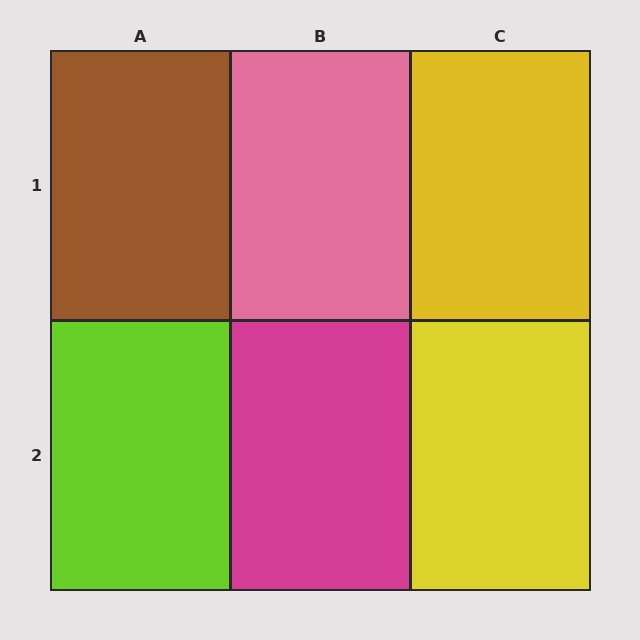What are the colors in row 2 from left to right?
Lime, magenta, yellow.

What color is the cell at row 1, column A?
Brown.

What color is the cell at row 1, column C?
Yellow.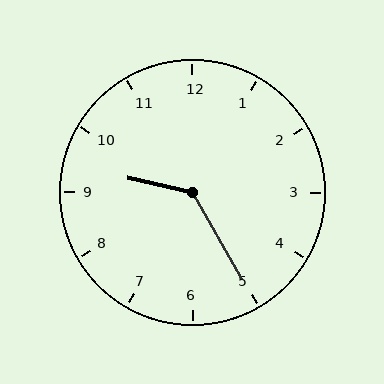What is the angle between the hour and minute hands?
Approximately 132 degrees.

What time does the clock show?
9:25.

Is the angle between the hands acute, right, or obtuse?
It is obtuse.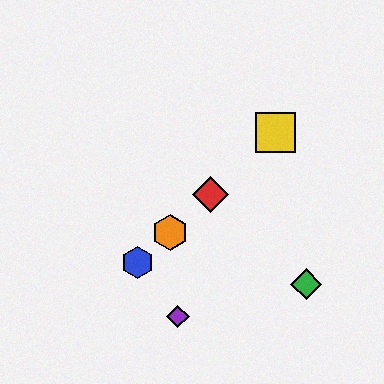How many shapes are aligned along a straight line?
4 shapes (the red diamond, the blue hexagon, the yellow square, the orange hexagon) are aligned along a straight line.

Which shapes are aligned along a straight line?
The red diamond, the blue hexagon, the yellow square, the orange hexagon are aligned along a straight line.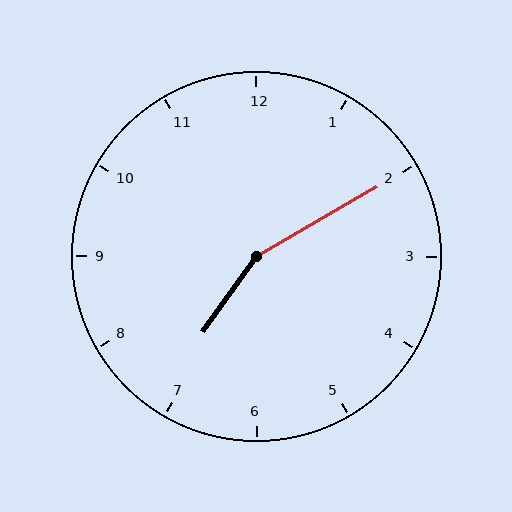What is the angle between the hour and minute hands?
Approximately 155 degrees.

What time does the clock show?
7:10.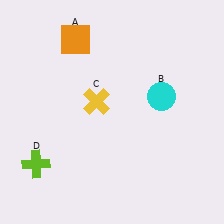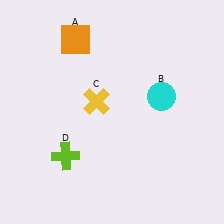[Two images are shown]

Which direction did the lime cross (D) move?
The lime cross (D) moved right.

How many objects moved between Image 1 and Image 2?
1 object moved between the two images.